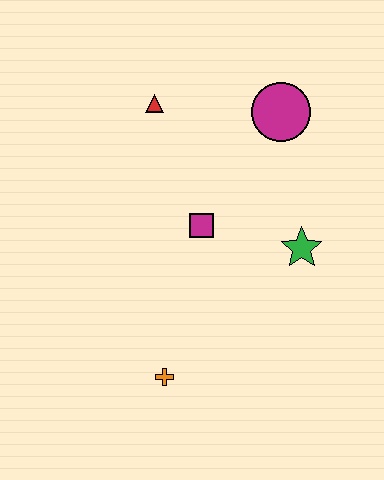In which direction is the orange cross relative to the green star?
The orange cross is to the left of the green star.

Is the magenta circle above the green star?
Yes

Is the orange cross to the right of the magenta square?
No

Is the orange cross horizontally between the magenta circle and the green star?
No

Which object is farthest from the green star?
The red triangle is farthest from the green star.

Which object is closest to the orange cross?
The magenta square is closest to the orange cross.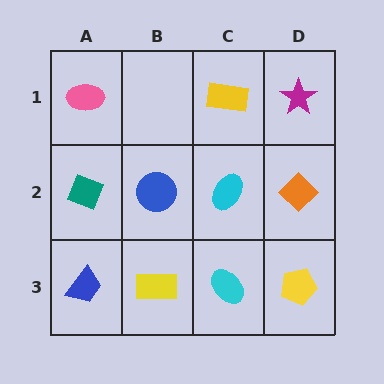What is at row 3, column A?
A blue trapezoid.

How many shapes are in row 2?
4 shapes.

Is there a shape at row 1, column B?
No, that cell is empty.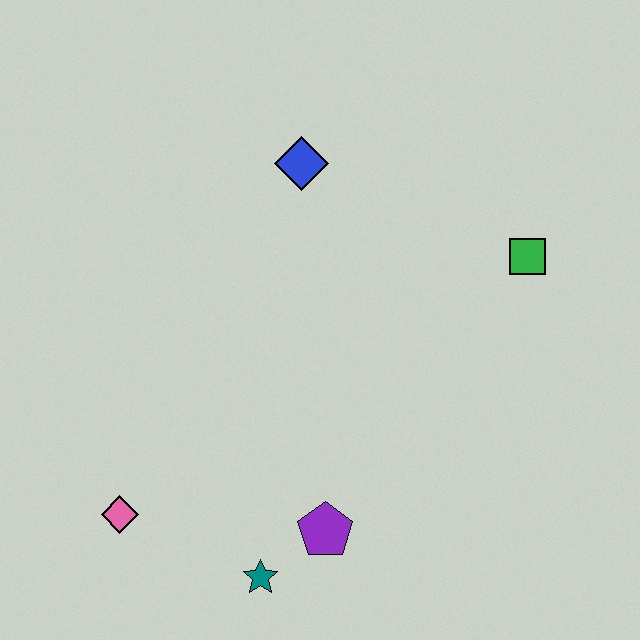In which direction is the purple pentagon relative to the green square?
The purple pentagon is below the green square.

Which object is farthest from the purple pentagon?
The blue diamond is farthest from the purple pentagon.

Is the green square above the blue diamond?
No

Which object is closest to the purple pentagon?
The teal star is closest to the purple pentagon.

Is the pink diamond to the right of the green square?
No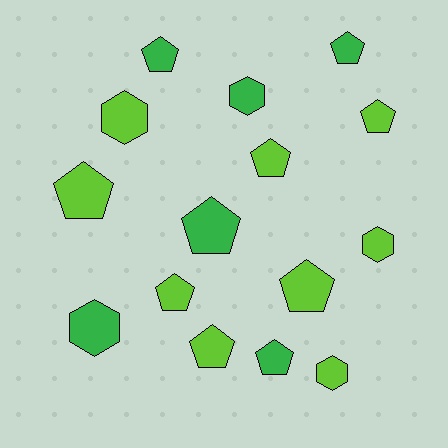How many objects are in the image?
There are 15 objects.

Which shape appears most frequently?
Pentagon, with 10 objects.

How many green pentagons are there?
There are 4 green pentagons.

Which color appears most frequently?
Lime, with 9 objects.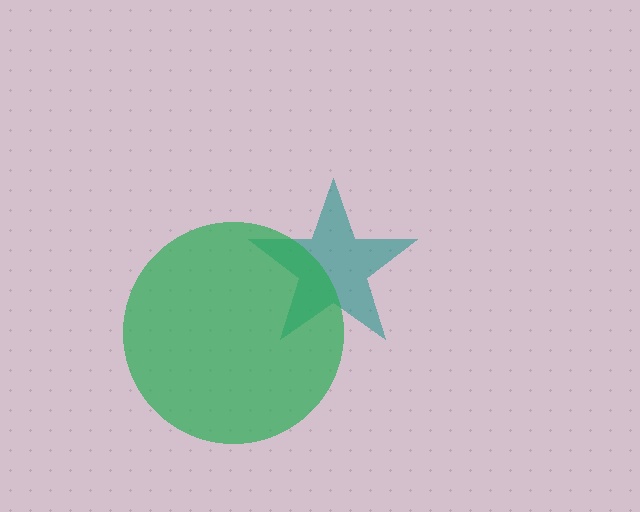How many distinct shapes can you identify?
There are 2 distinct shapes: a teal star, a green circle.